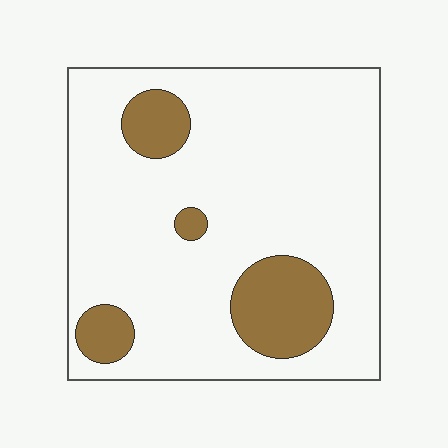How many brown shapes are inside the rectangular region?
4.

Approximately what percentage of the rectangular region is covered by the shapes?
Approximately 15%.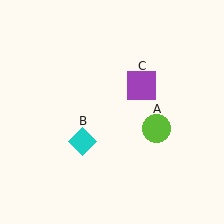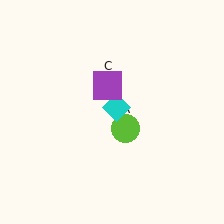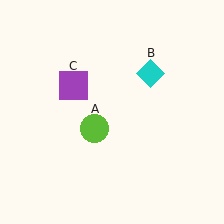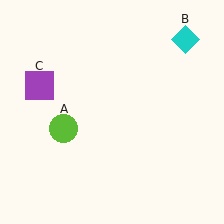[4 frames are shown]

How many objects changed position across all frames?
3 objects changed position: lime circle (object A), cyan diamond (object B), purple square (object C).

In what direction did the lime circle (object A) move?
The lime circle (object A) moved left.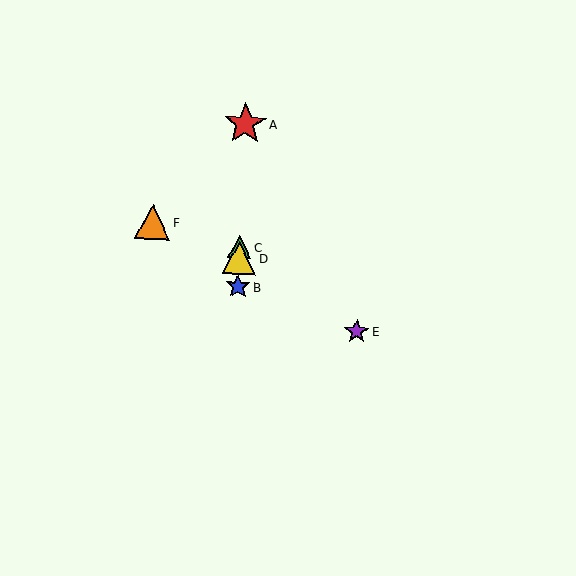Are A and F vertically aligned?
No, A is at x≈245 and F is at x≈153.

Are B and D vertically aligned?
Yes, both are at x≈238.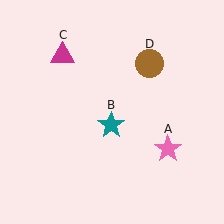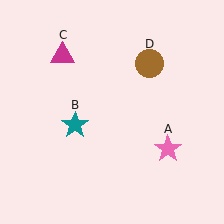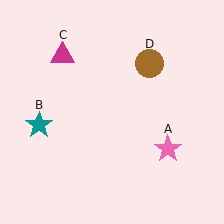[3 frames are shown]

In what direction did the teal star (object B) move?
The teal star (object B) moved left.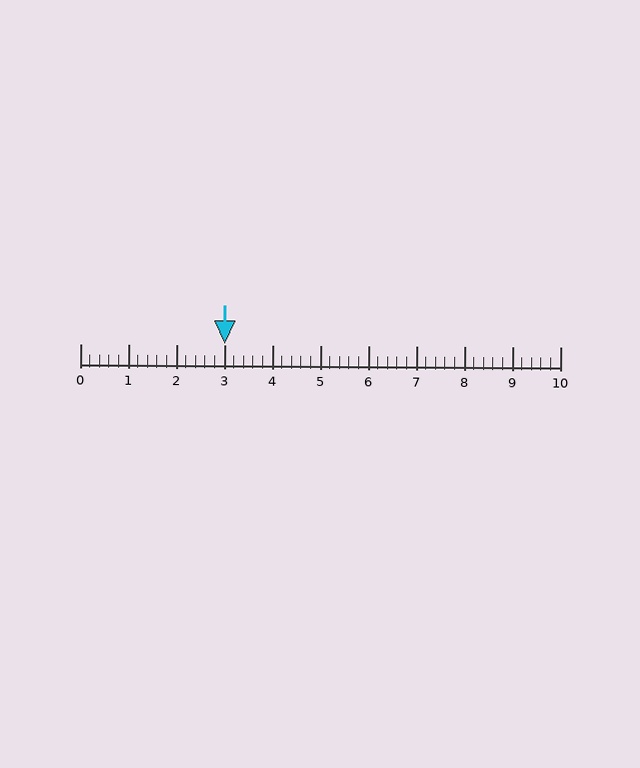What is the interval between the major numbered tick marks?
The major tick marks are spaced 1 units apart.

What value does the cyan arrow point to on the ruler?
The cyan arrow points to approximately 3.0.